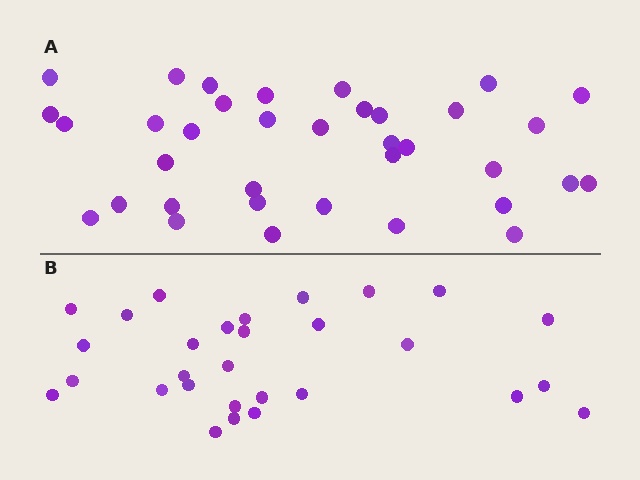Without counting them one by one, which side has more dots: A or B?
Region A (the top region) has more dots.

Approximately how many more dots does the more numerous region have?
Region A has roughly 8 or so more dots than region B.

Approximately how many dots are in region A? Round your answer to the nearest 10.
About 40 dots. (The exact count is 36, which rounds to 40.)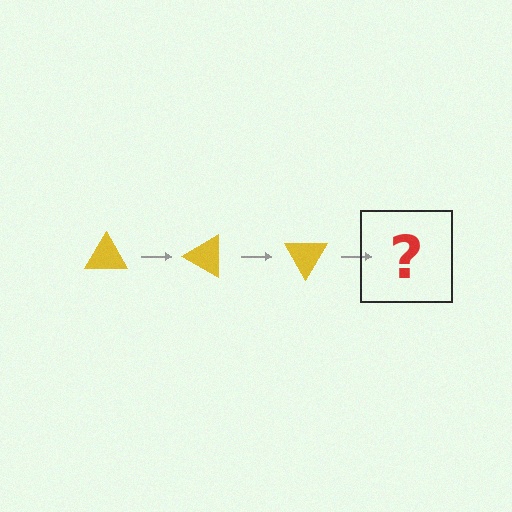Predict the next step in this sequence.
The next step is a yellow triangle rotated 90 degrees.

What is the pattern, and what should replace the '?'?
The pattern is that the triangle rotates 30 degrees each step. The '?' should be a yellow triangle rotated 90 degrees.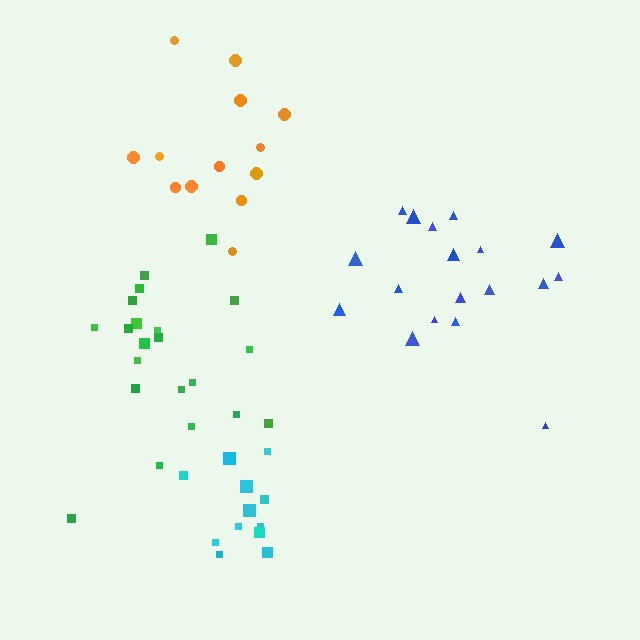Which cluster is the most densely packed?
Cyan.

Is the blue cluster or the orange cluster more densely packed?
Blue.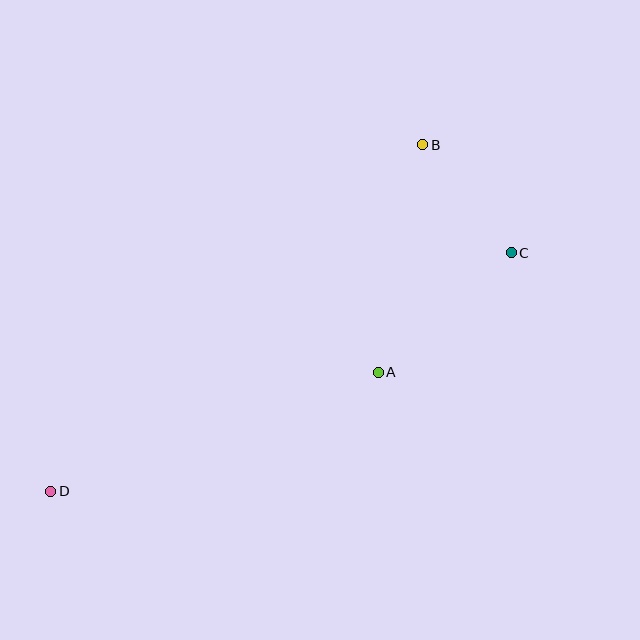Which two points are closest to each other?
Points B and C are closest to each other.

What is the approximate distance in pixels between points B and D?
The distance between B and D is approximately 509 pixels.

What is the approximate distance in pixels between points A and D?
The distance between A and D is approximately 348 pixels.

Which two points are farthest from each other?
Points C and D are farthest from each other.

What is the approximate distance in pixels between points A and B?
The distance between A and B is approximately 232 pixels.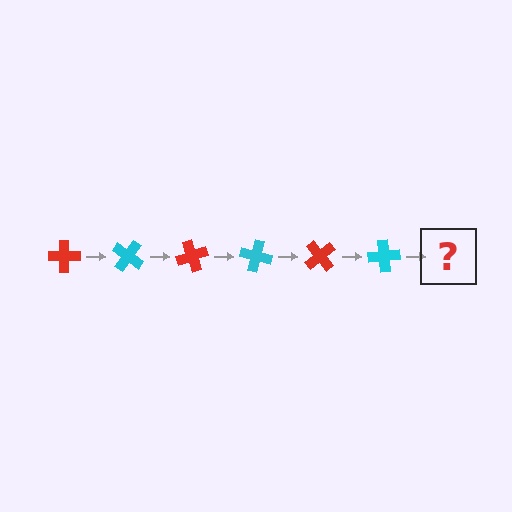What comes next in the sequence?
The next element should be a red cross, rotated 210 degrees from the start.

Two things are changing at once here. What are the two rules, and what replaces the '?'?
The two rules are that it rotates 35 degrees each step and the color cycles through red and cyan. The '?' should be a red cross, rotated 210 degrees from the start.